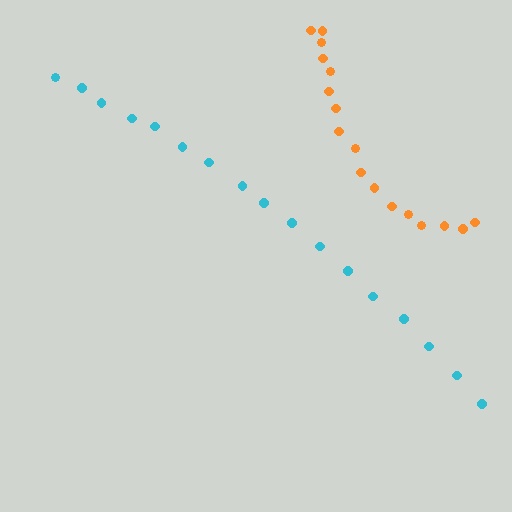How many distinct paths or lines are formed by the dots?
There are 2 distinct paths.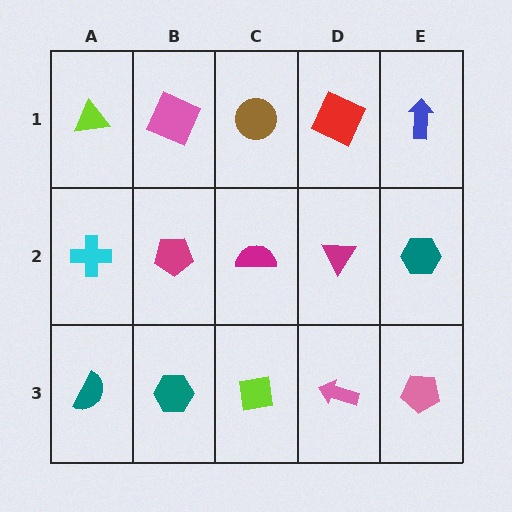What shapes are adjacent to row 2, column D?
A red square (row 1, column D), a pink arrow (row 3, column D), a magenta semicircle (row 2, column C), a teal hexagon (row 2, column E).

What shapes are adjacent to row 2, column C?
A brown circle (row 1, column C), a lime square (row 3, column C), a magenta pentagon (row 2, column B), a magenta triangle (row 2, column D).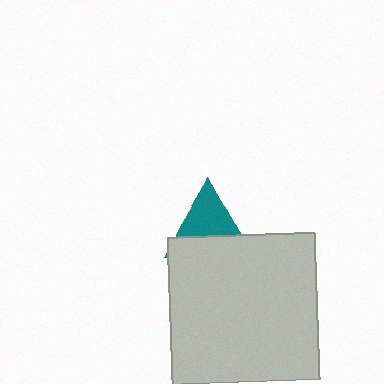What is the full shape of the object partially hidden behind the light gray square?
The partially hidden object is a teal triangle.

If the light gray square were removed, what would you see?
You would see the complete teal triangle.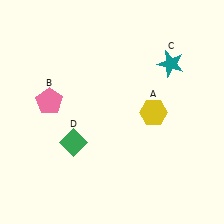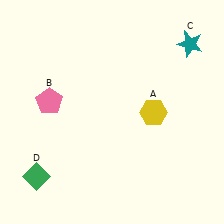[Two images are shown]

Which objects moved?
The objects that moved are: the teal star (C), the green diamond (D).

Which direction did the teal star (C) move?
The teal star (C) moved up.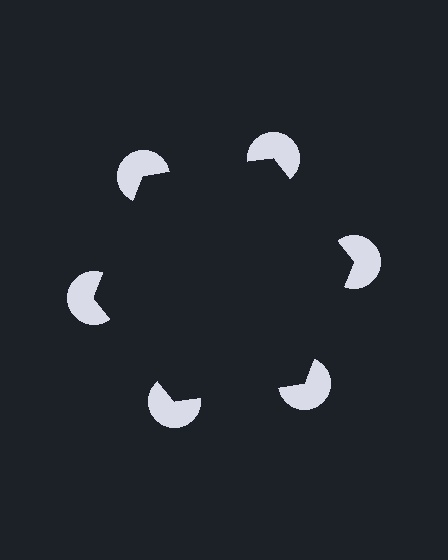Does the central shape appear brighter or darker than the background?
It typically appears slightly darker than the background, even though no actual brightness change is drawn.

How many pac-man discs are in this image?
There are 6 — one at each vertex of the illusory hexagon.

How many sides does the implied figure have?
6 sides.